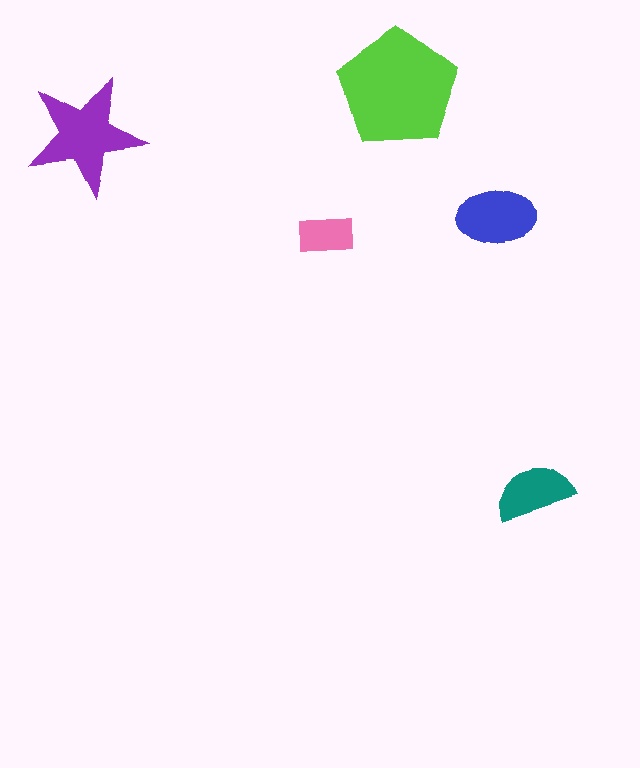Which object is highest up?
The lime pentagon is topmost.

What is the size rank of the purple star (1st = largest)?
2nd.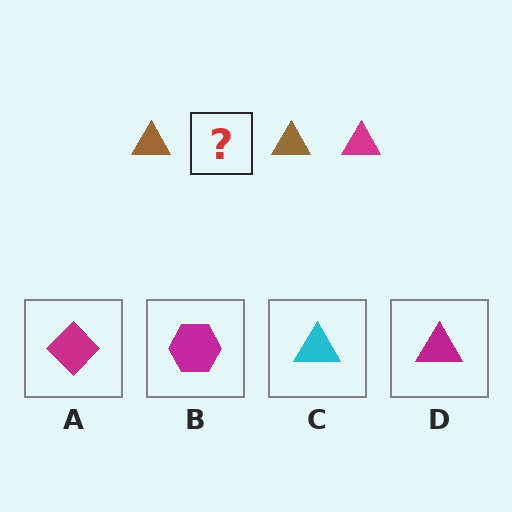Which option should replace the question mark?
Option D.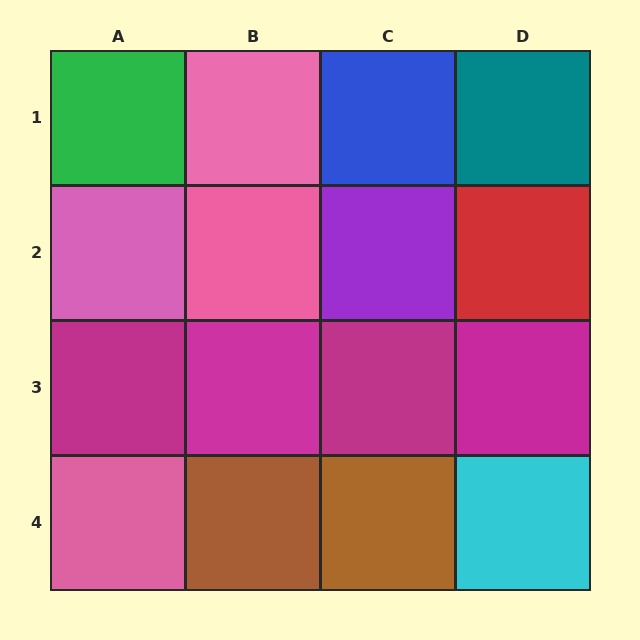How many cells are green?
1 cell is green.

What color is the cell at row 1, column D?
Teal.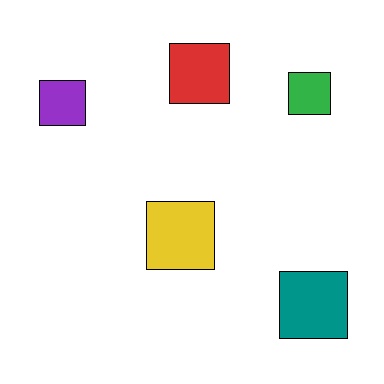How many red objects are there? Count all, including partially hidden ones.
There is 1 red object.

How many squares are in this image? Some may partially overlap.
There are 5 squares.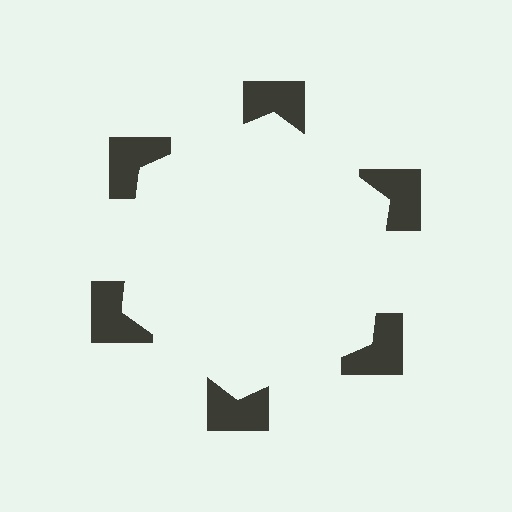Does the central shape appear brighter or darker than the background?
It typically appears slightly brighter than the background, even though no actual brightness change is drawn.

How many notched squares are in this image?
There are 6 — one at each vertex of the illusory hexagon.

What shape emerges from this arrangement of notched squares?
An illusory hexagon — its edges are inferred from the aligned wedge cuts in the notched squares, not physically drawn.